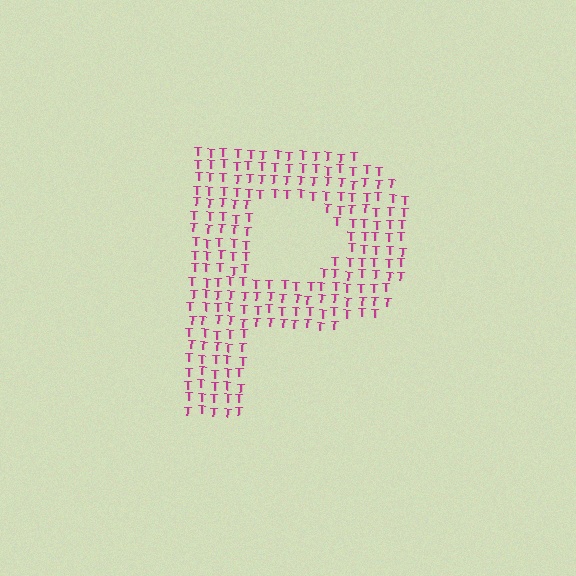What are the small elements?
The small elements are letter T's.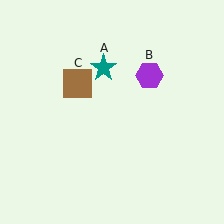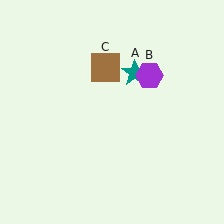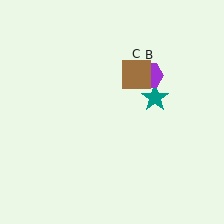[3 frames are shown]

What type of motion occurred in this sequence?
The teal star (object A), brown square (object C) rotated clockwise around the center of the scene.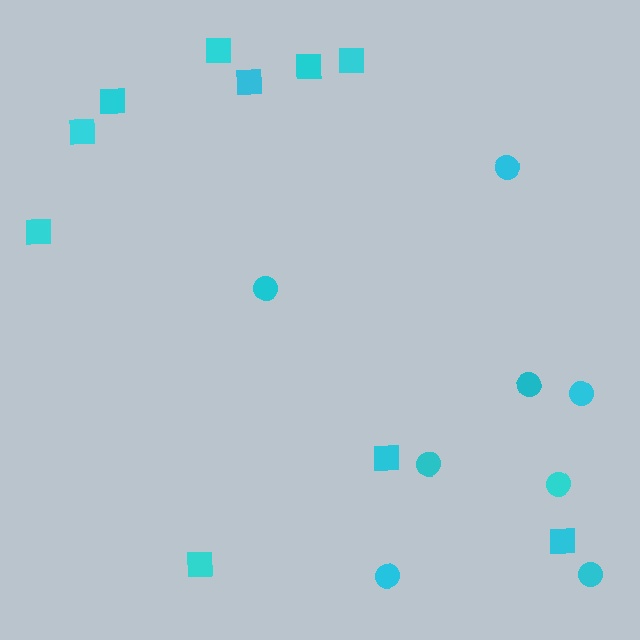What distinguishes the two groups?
There are 2 groups: one group of squares (10) and one group of circles (8).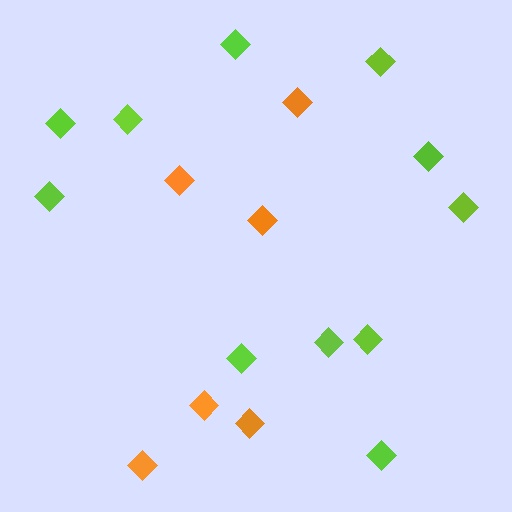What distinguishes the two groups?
There are 2 groups: one group of orange diamonds (6) and one group of lime diamonds (11).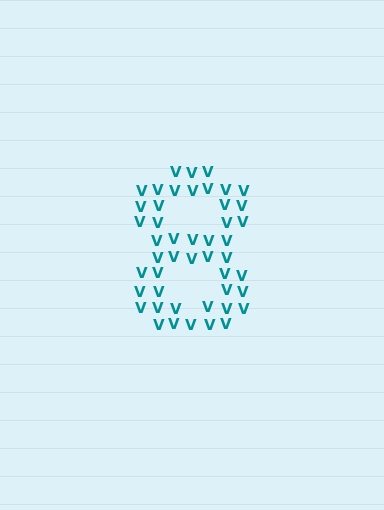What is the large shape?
The large shape is the digit 8.